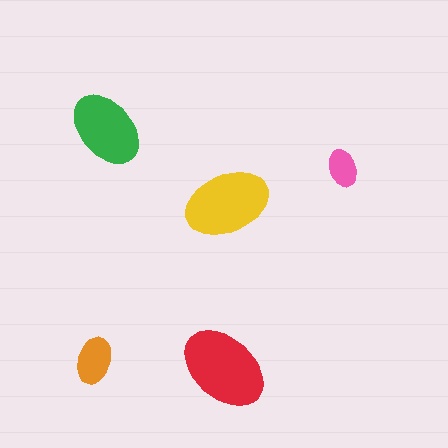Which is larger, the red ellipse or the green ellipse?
The red one.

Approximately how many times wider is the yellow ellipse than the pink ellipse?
About 2 times wider.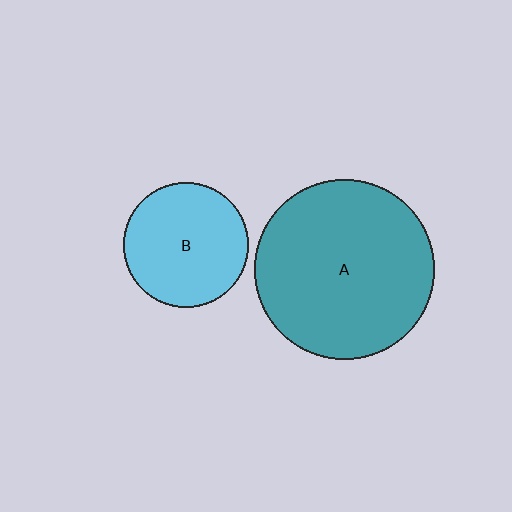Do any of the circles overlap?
No, none of the circles overlap.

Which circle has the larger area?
Circle A (teal).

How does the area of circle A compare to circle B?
Approximately 2.1 times.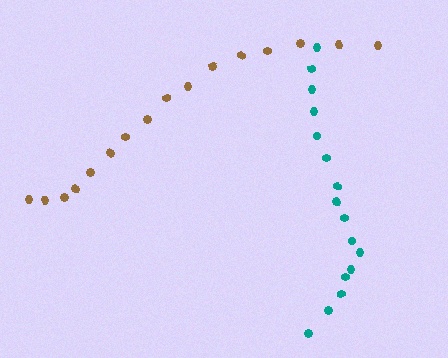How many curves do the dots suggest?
There are 2 distinct paths.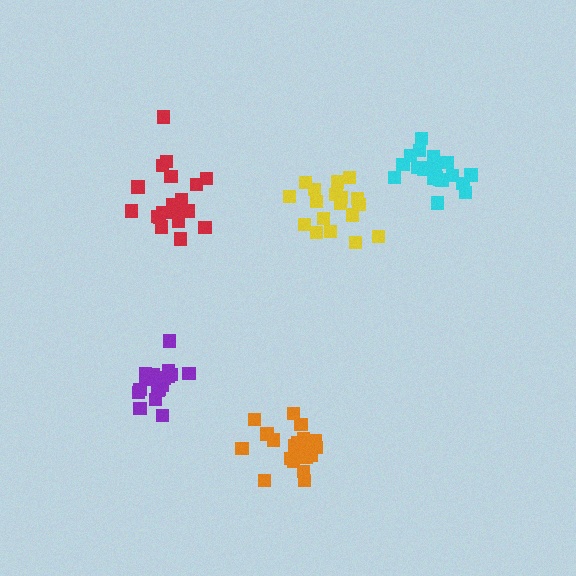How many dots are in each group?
Group 1: 18 dots, Group 2: 18 dots, Group 3: 21 dots, Group 4: 20 dots, Group 5: 20 dots (97 total).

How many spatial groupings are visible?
There are 5 spatial groupings.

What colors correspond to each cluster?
The clusters are colored: purple, yellow, orange, cyan, red.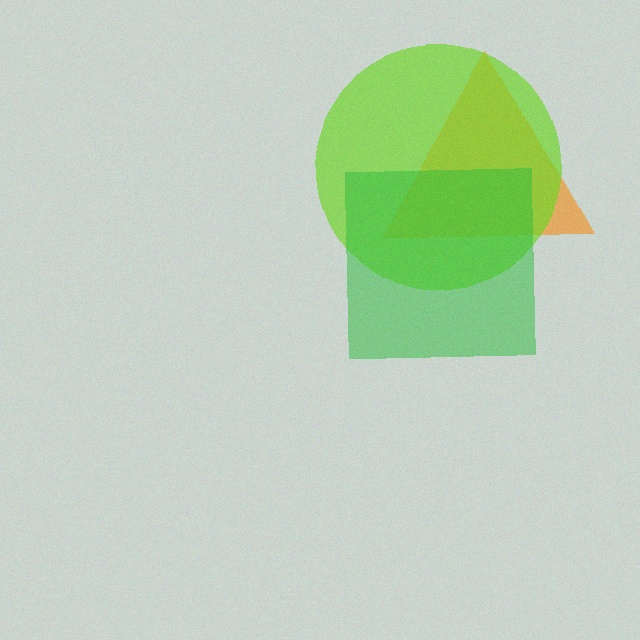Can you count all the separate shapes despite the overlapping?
Yes, there are 3 separate shapes.